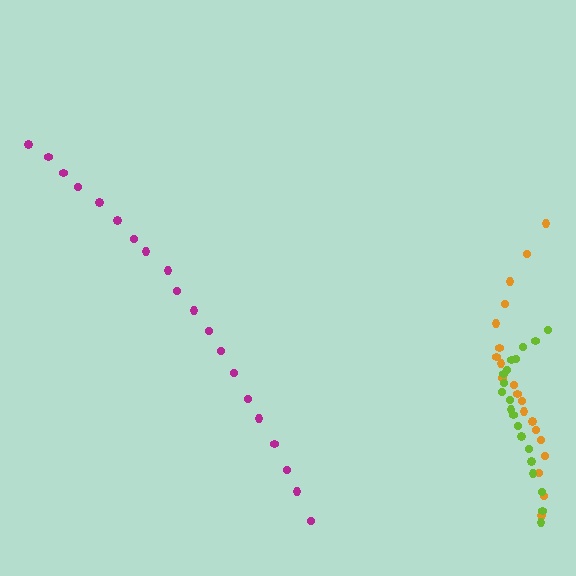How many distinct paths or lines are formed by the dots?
There are 3 distinct paths.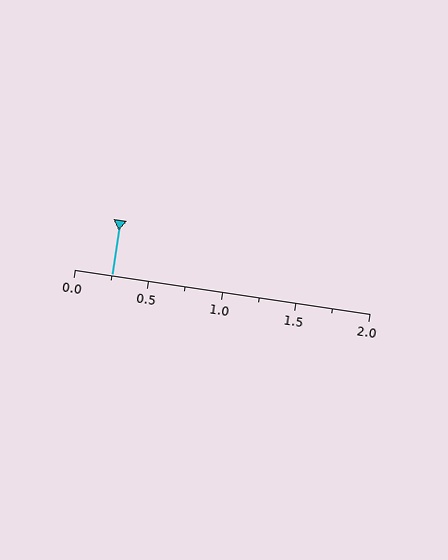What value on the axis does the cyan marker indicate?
The marker indicates approximately 0.25.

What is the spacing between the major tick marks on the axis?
The major ticks are spaced 0.5 apart.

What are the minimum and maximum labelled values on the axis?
The axis runs from 0.0 to 2.0.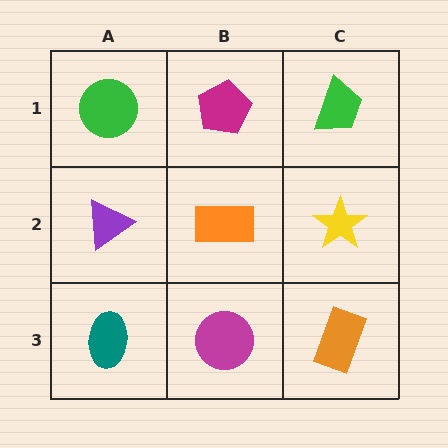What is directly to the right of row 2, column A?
An orange rectangle.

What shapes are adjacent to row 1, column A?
A purple triangle (row 2, column A), a magenta pentagon (row 1, column B).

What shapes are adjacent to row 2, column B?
A magenta pentagon (row 1, column B), a magenta circle (row 3, column B), a purple triangle (row 2, column A), a yellow star (row 2, column C).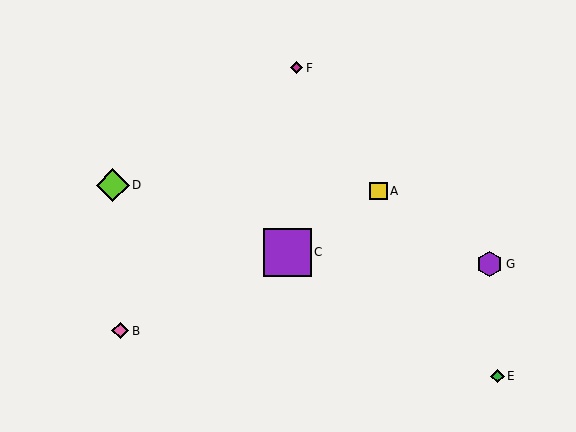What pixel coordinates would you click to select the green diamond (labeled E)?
Click at (498, 376) to select the green diamond E.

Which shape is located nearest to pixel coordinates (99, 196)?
The lime diamond (labeled D) at (113, 185) is nearest to that location.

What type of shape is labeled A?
Shape A is a yellow square.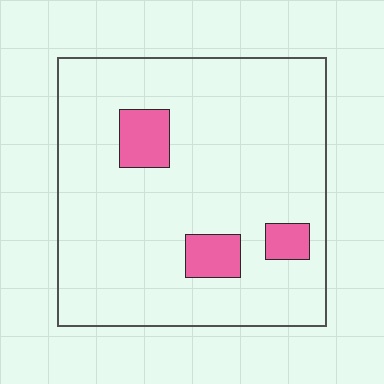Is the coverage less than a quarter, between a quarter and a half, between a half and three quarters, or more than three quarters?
Less than a quarter.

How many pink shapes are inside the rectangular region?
3.